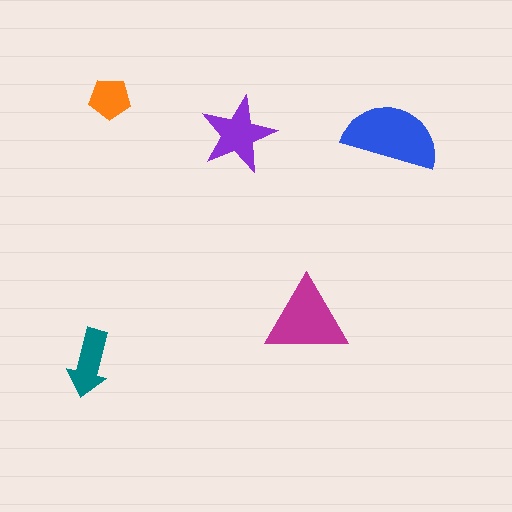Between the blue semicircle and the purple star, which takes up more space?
The blue semicircle.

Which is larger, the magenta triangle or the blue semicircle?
The blue semicircle.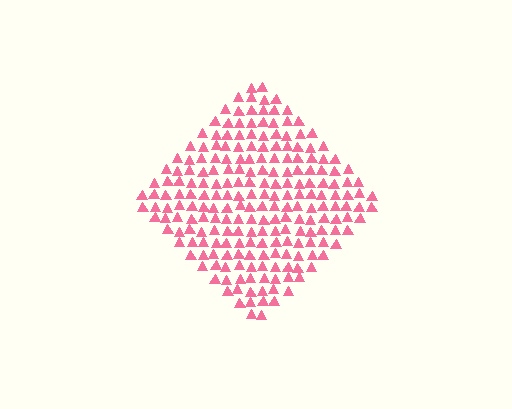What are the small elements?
The small elements are triangles.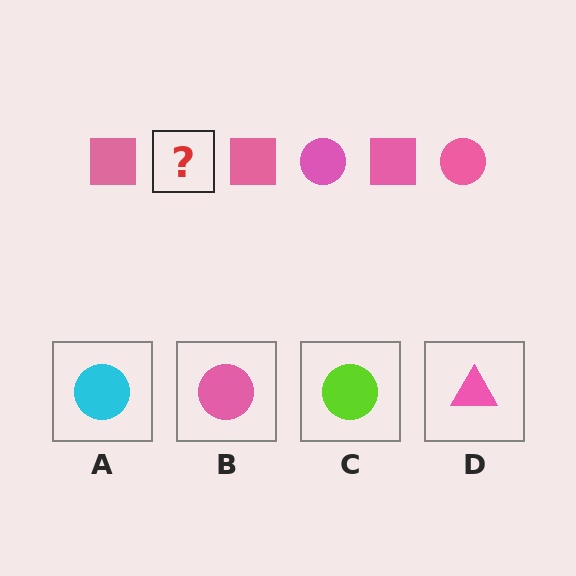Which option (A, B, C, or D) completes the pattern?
B.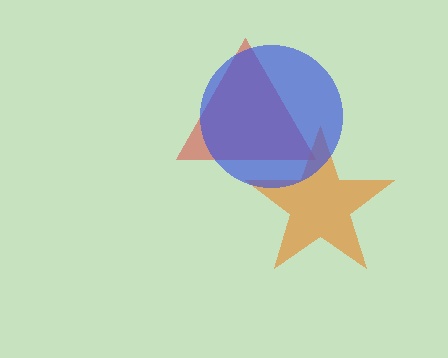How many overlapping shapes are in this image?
There are 3 overlapping shapes in the image.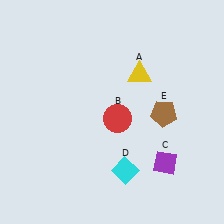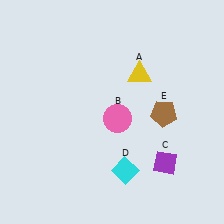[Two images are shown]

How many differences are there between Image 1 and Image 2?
There is 1 difference between the two images.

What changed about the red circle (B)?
In Image 1, B is red. In Image 2, it changed to pink.